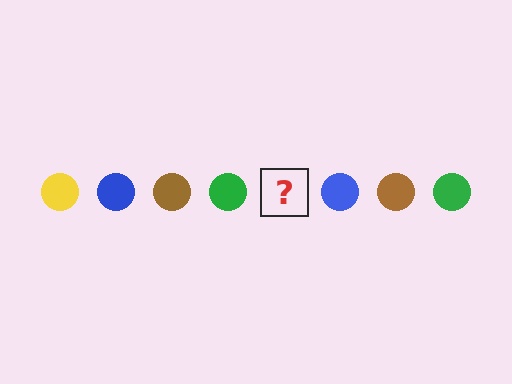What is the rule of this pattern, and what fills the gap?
The rule is that the pattern cycles through yellow, blue, brown, green circles. The gap should be filled with a yellow circle.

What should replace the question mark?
The question mark should be replaced with a yellow circle.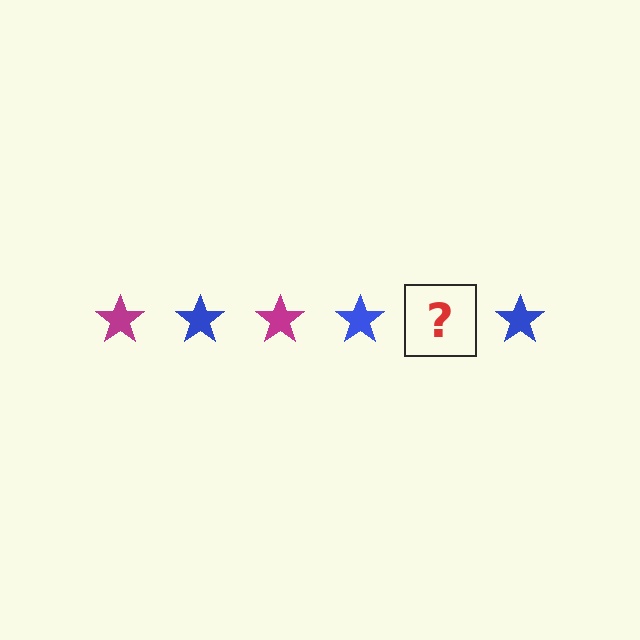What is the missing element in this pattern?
The missing element is a magenta star.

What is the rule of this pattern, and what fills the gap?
The rule is that the pattern cycles through magenta, blue stars. The gap should be filled with a magenta star.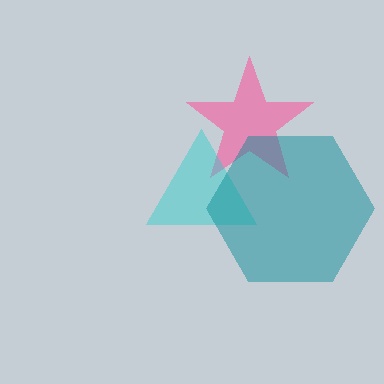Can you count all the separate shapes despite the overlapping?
Yes, there are 3 separate shapes.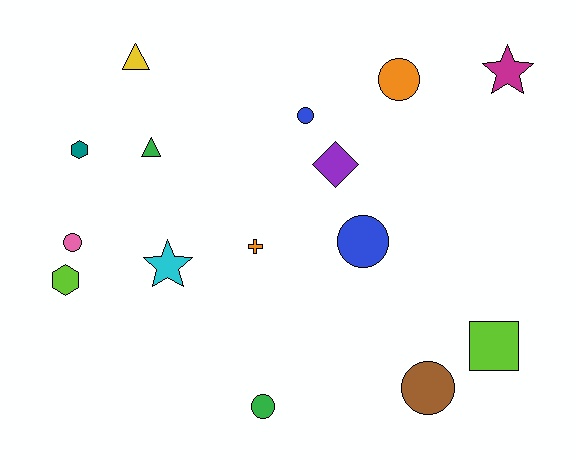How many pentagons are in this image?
There are no pentagons.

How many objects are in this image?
There are 15 objects.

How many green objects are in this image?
There are 2 green objects.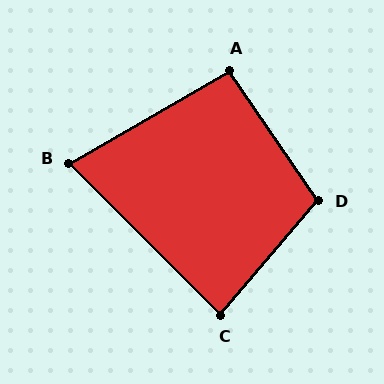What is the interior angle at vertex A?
Approximately 95 degrees (approximately right).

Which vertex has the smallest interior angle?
B, at approximately 75 degrees.